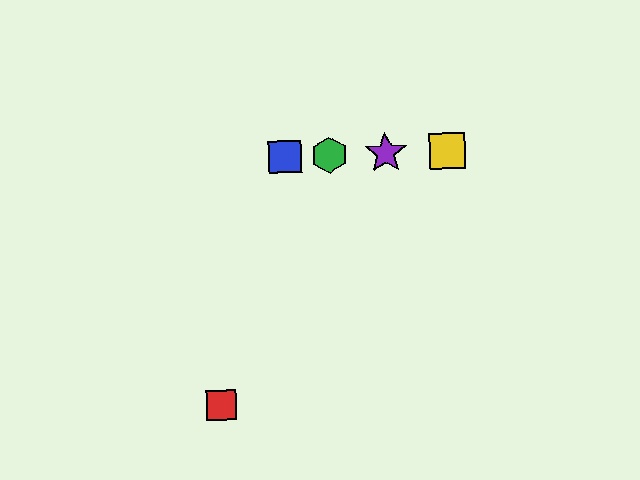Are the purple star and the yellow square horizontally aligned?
Yes, both are at y≈153.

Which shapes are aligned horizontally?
The blue square, the green hexagon, the yellow square, the purple star are aligned horizontally.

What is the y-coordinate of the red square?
The red square is at y≈405.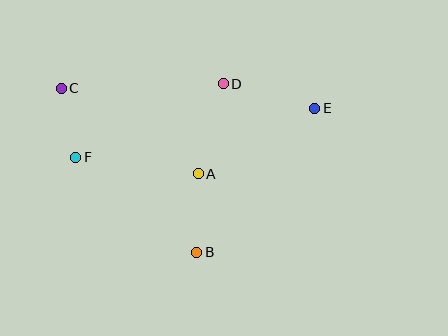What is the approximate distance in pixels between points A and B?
The distance between A and B is approximately 78 pixels.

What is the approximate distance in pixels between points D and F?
The distance between D and F is approximately 165 pixels.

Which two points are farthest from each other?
Points C and E are farthest from each other.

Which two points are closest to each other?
Points C and F are closest to each other.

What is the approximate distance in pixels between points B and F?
The distance between B and F is approximately 154 pixels.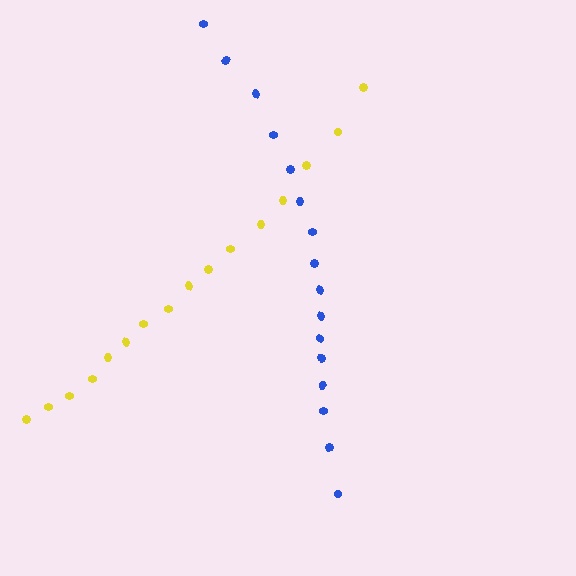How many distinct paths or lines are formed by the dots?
There are 2 distinct paths.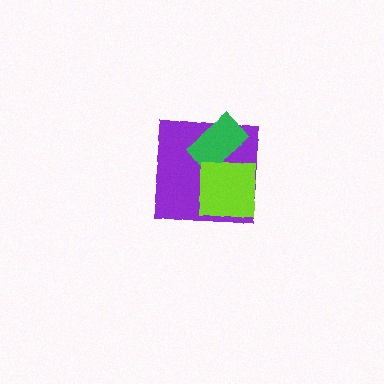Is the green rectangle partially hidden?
Yes, it is partially covered by another shape.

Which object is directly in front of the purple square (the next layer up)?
The green rectangle is directly in front of the purple square.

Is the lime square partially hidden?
No, no other shape covers it.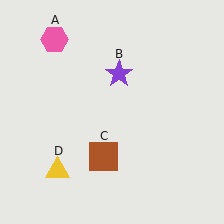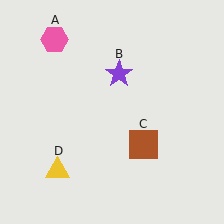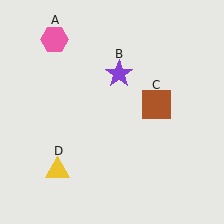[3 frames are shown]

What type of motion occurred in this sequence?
The brown square (object C) rotated counterclockwise around the center of the scene.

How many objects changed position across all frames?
1 object changed position: brown square (object C).